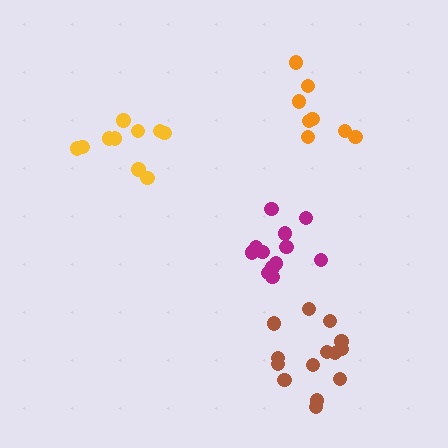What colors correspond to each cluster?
The clusters are colored: orange, yellow, brown, magenta.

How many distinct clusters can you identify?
There are 4 distinct clusters.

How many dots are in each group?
Group 1: 8 dots, Group 2: 10 dots, Group 3: 14 dots, Group 4: 13 dots (45 total).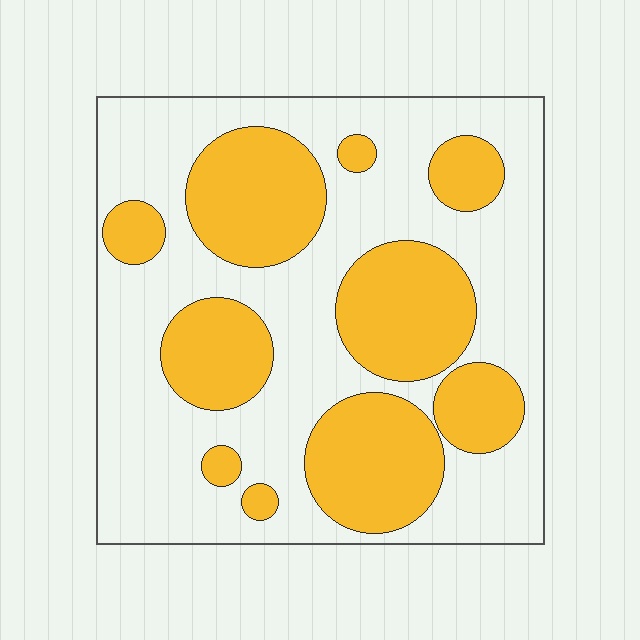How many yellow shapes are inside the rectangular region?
10.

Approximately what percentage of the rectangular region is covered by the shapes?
Approximately 40%.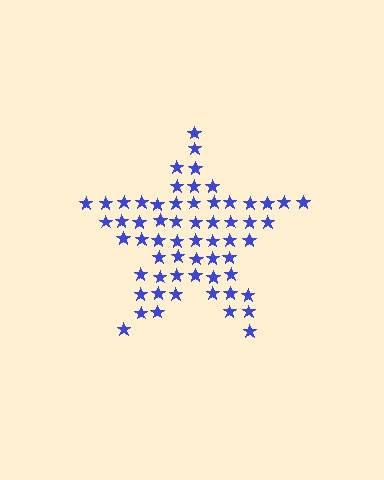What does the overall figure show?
The overall figure shows a star.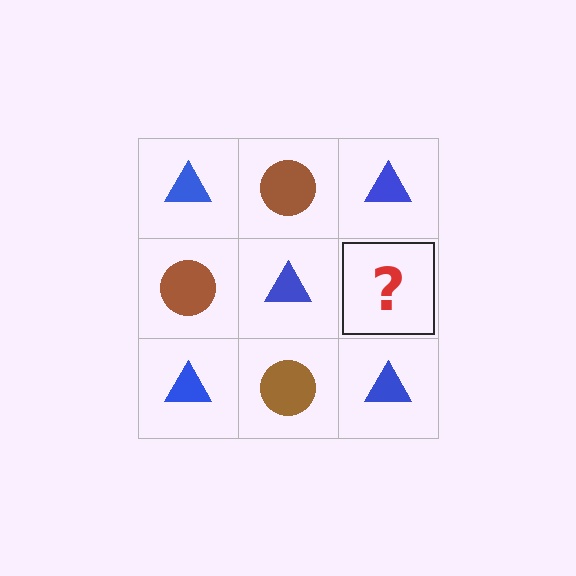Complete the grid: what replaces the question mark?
The question mark should be replaced with a brown circle.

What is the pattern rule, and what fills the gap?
The rule is that it alternates blue triangle and brown circle in a checkerboard pattern. The gap should be filled with a brown circle.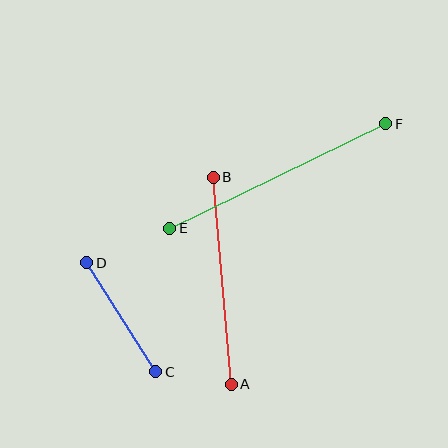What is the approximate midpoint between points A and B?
The midpoint is at approximately (222, 281) pixels.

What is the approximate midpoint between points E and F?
The midpoint is at approximately (278, 176) pixels.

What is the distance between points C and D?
The distance is approximately 129 pixels.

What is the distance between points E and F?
The distance is approximately 240 pixels.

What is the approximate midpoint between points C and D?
The midpoint is at approximately (121, 317) pixels.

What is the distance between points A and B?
The distance is approximately 208 pixels.